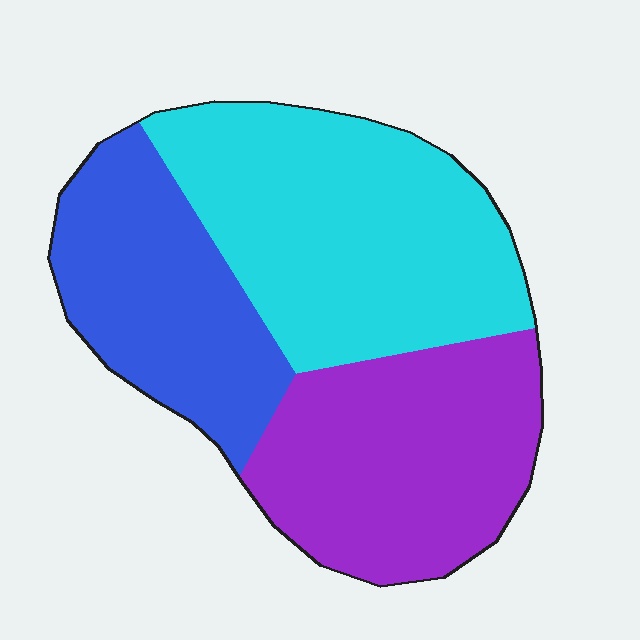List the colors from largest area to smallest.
From largest to smallest: cyan, purple, blue.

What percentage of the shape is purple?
Purple takes up about one third (1/3) of the shape.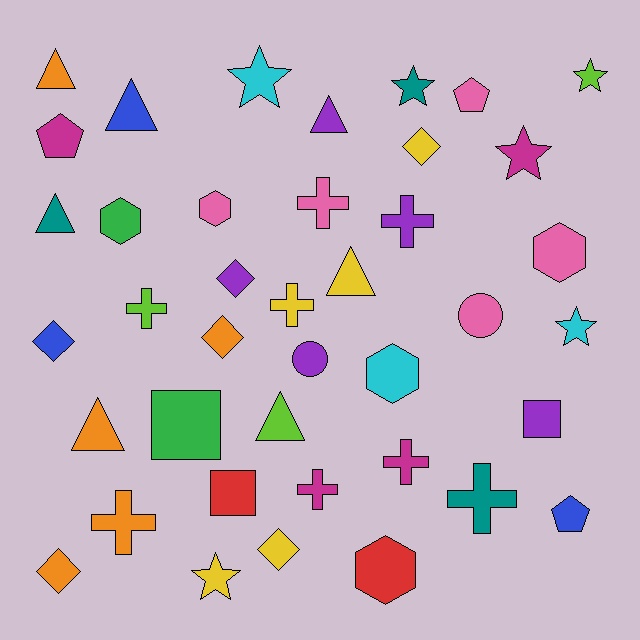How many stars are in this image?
There are 6 stars.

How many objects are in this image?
There are 40 objects.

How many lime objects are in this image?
There are 3 lime objects.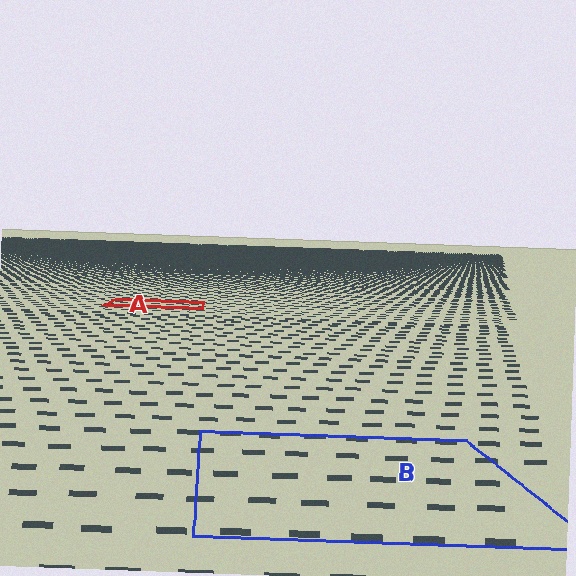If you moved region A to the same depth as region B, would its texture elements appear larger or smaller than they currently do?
They would appear larger. At a closer depth, the same texture elements are projected at a bigger on-screen size.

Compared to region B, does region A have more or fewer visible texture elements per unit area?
Region A has more texture elements per unit area — they are packed more densely because it is farther away.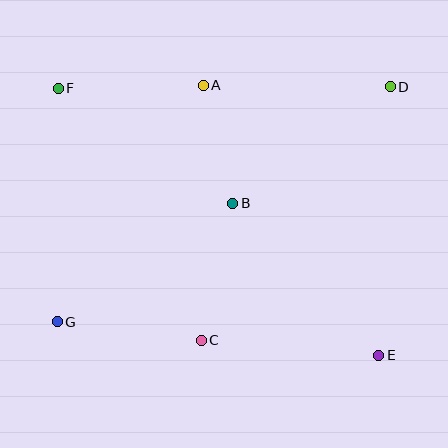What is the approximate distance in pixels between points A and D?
The distance between A and D is approximately 187 pixels.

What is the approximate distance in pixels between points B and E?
The distance between B and E is approximately 211 pixels.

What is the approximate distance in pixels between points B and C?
The distance between B and C is approximately 140 pixels.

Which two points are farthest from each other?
Points E and F are farthest from each other.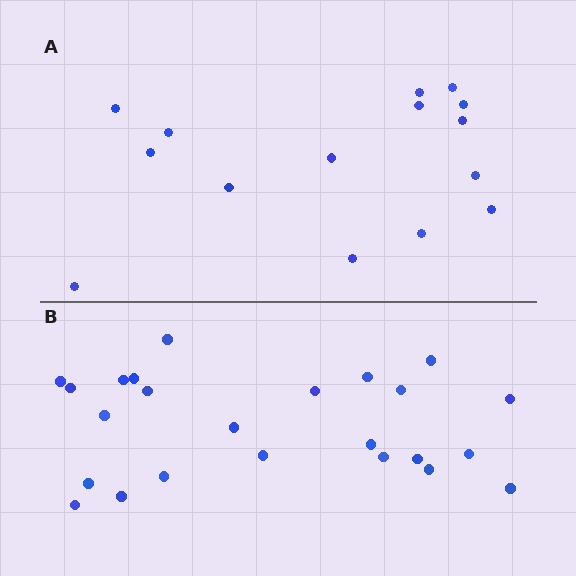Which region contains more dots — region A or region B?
Region B (the bottom region) has more dots.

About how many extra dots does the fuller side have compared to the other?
Region B has roughly 8 or so more dots than region A.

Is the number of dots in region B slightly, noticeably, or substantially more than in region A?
Region B has substantially more. The ratio is roughly 1.6 to 1.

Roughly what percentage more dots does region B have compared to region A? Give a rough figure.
About 60% more.